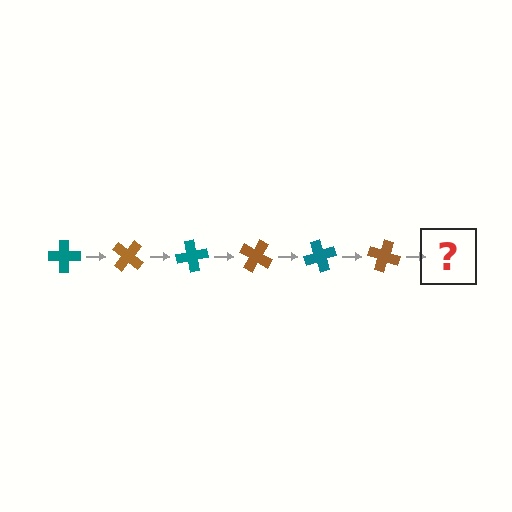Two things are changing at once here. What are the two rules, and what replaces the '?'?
The two rules are that it rotates 40 degrees each step and the color cycles through teal and brown. The '?' should be a teal cross, rotated 240 degrees from the start.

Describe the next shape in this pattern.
It should be a teal cross, rotated 240 degrees from the start.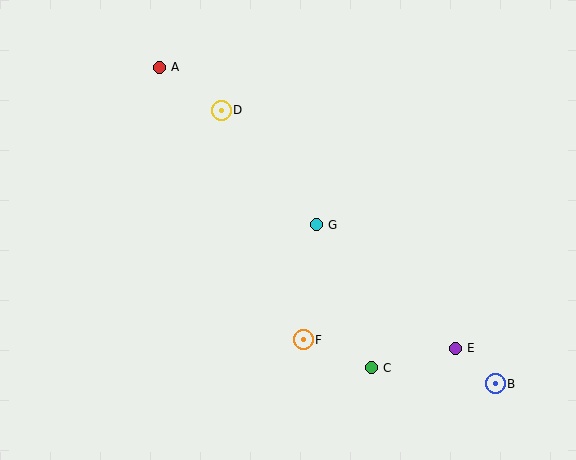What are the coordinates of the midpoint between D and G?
The midpoint between D and G is at (269, 168).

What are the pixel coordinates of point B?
Point B is at (495, 384).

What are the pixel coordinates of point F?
Point F is at (303, 340).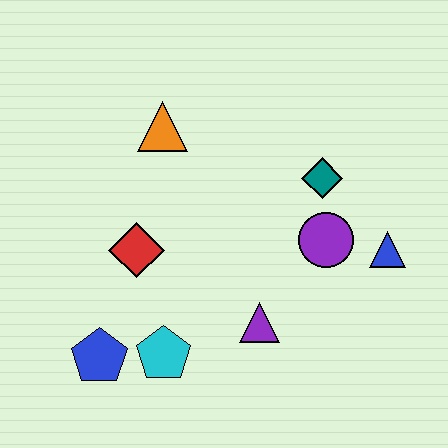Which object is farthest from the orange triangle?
The blue triangle is farthest from the orange triangle.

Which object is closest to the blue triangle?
The purple circle is closest to the blue triangle.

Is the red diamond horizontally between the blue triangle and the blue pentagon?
Yes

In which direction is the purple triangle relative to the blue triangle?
The purple triangle is to the left of the blue triangle.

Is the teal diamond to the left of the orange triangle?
No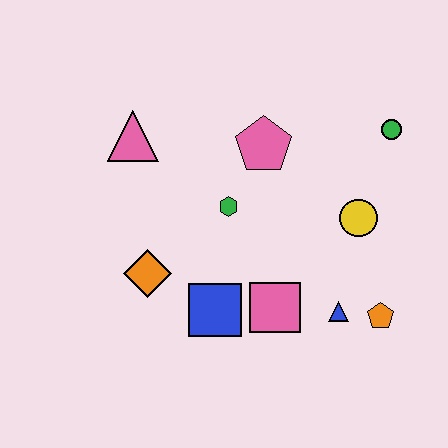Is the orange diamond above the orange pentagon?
Yes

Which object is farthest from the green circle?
The orange diamond is farthest from the green circle.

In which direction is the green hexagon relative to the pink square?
The green hexagon is above the pink square.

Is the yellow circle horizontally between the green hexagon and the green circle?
Yes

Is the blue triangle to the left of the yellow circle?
Yes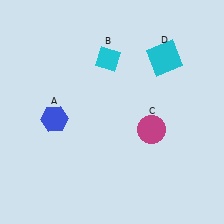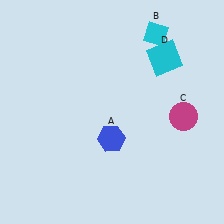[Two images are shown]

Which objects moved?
The objects that moved are: the blue hexagon (A), the cyan diamond (B), the magenta circle (C).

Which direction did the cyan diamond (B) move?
The cyan diamond (B) moved right.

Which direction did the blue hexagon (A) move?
The blue hexagon (A) moved right.